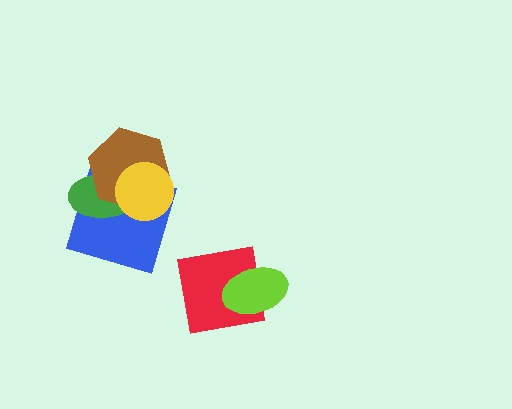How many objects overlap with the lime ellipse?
1 object overlaps with the lime ellipse.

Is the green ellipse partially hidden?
Yes, it is partially covered by another shape.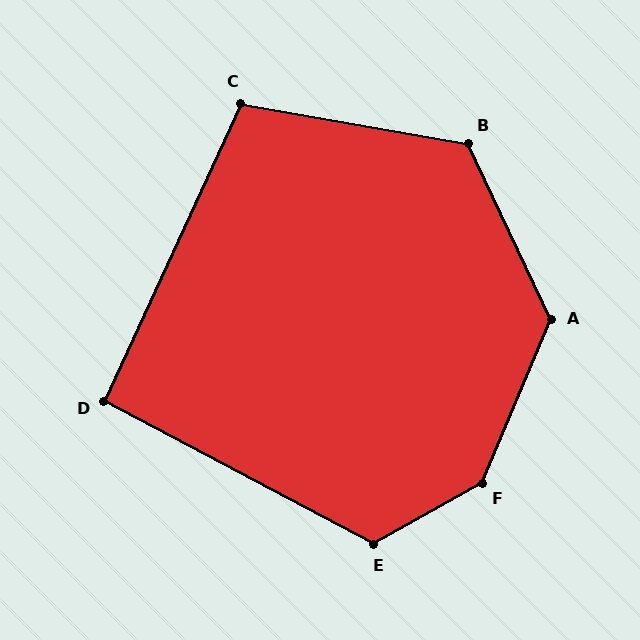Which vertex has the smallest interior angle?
D, at approximately 93 degrees.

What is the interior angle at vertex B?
Approximately 125 degrees (obtuse).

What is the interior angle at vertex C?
Approximately 105 degrees (obtuse).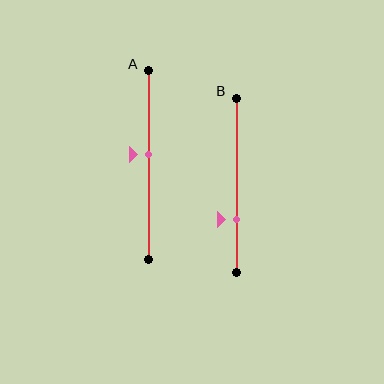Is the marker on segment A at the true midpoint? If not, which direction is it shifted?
No, the marker on segment A is shifted upward by about 6% of the segment length.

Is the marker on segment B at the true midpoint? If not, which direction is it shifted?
No, the marker on segment B is shifted downward by about 19% of the segment length.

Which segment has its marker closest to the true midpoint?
Segment A has its marker closest to the true midpoint.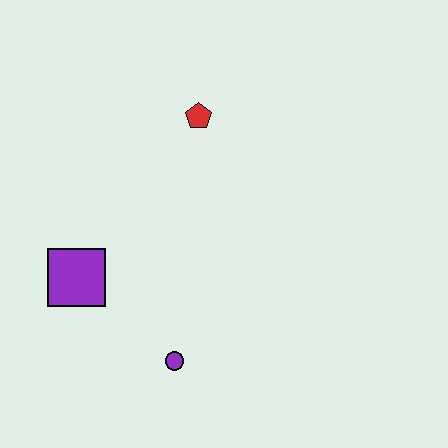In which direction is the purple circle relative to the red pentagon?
The purple circle is below the red pentagon.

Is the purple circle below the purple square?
Yes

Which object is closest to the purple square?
The purple circle is closest to the purple square.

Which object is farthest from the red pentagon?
The purple circle is farthest from the red pentagon.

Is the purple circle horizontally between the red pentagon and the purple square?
Yes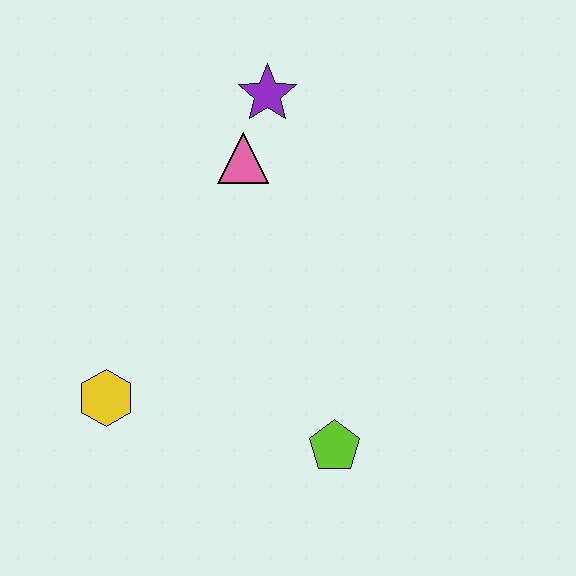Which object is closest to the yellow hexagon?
The lime pentagon is closest to the yellow hexagon.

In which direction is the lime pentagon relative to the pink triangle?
The lime pentagon is below the pink triangle.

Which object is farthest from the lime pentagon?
The purple star is farthest from the lime pentagon.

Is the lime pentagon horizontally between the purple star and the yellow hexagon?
No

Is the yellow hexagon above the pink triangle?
No